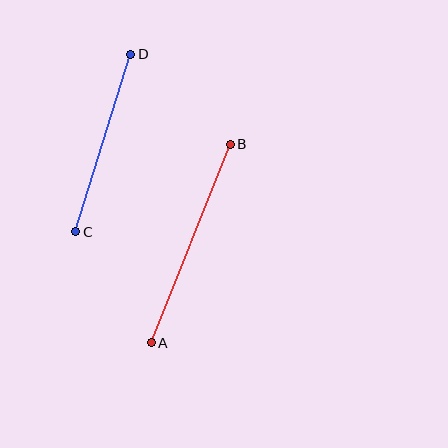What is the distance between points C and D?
The distance is approximately 186 pixels.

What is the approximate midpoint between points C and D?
The midpoint is at approximately (103, 143) pixels.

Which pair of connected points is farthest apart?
Points A and B are farthest apart.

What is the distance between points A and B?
The distance is approximately 214 pixels.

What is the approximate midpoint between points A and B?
The midpoint is at approximately (191, 243) pixels.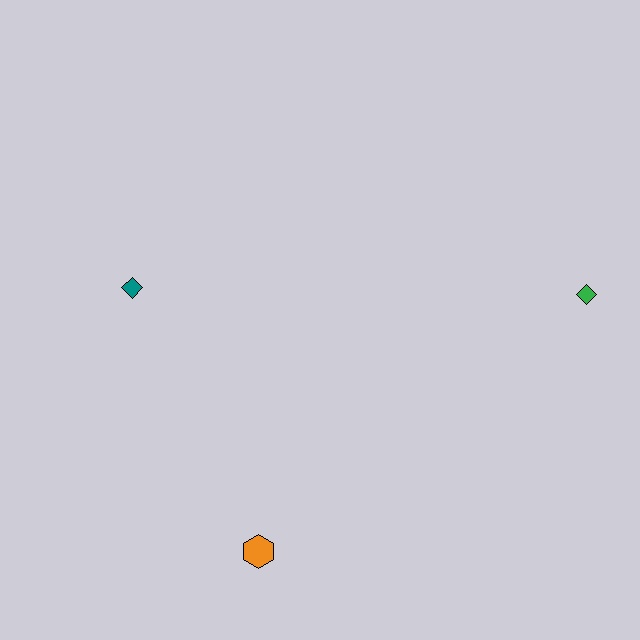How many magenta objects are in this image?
There are no magenta objects.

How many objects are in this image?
There are 3 objects.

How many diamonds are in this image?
There are 2 diamonds.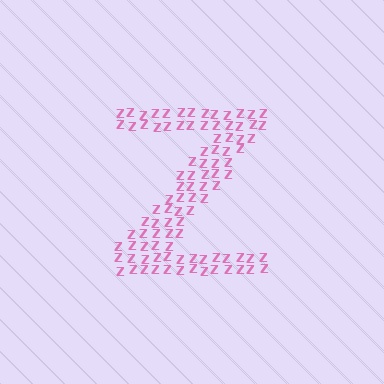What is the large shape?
The large shape is the letter Z.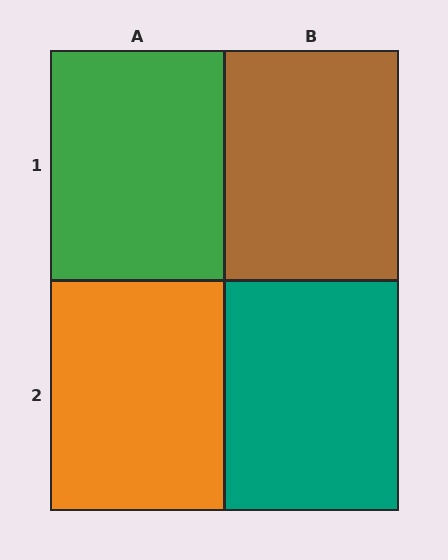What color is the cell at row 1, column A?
Green.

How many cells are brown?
1 cell is brown.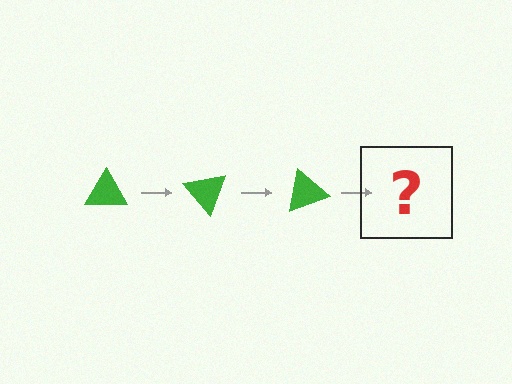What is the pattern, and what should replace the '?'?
The pattern is that the triangle rotates 50 degrees each step. The '?' should be a green triangle rotated 150 degrees.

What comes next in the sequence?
The next element should be a green triangle rotated 150 degrees.